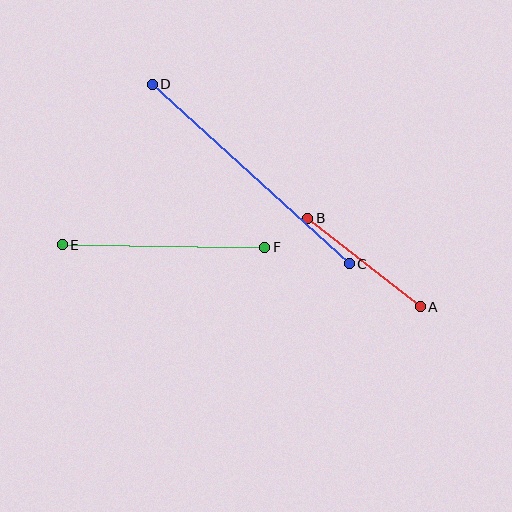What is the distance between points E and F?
The distance is approximately 202 pixels.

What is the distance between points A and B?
The distance is approximately 143 pixels.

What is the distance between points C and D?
The distance is approximately 266 pixels.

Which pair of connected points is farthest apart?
Points C and D are farthest apart.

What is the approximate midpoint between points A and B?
The midpoint is at approximately (364, 262) pixels.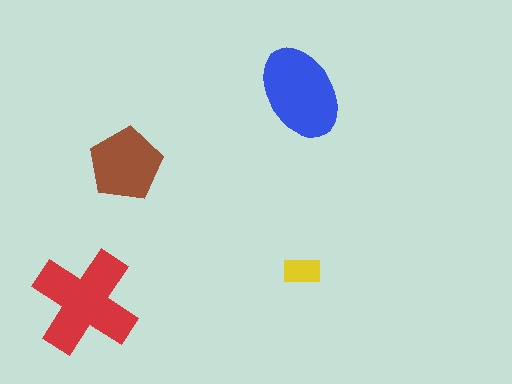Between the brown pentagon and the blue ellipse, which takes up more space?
The blue ellipse.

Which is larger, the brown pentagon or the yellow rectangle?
The brown pentagon.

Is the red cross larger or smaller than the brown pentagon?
Larger.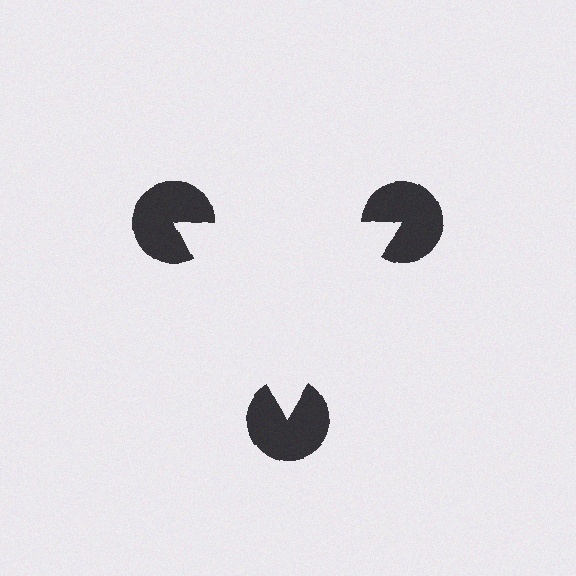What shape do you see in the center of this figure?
An illusory triangle — its edges are inferred from the aligned wedge cuts in the pac-man discs, not physically drawn.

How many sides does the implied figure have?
3 sides.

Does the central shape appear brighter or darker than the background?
It typically appears slightly brighter than the background, even though no actual brightness change is drawn.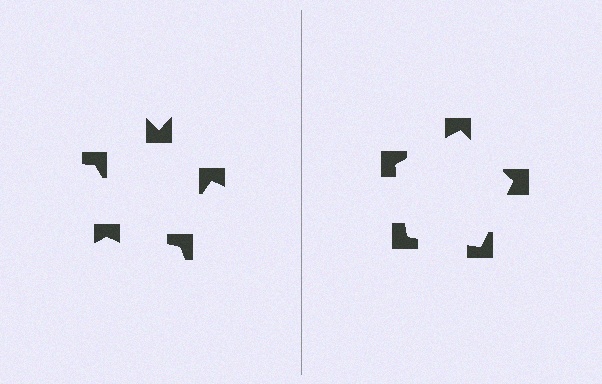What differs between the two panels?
The notched squares are positioned identically on both sides; only the wedge orientations differ. On the right they align to a pentagon; on the left they are misaligned.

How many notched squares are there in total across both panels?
10 — 5 on each side.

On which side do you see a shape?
An illusory pentagon appears on the right side. On the left side the wedge cuts are rotated, so no coherent shape forms.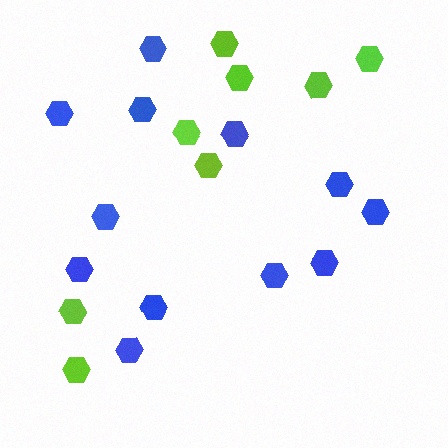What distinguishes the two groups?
There are 2 groups: one group of lime hexagons (8) and one group of blue hexagons (12).